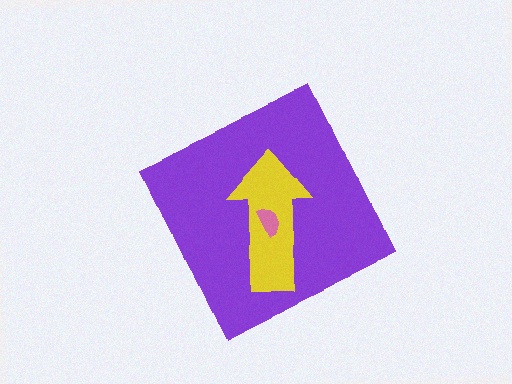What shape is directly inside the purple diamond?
The yellow arrow.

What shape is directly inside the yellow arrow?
The pink semicircle.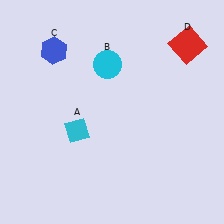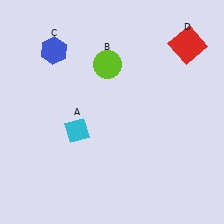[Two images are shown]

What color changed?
The circle (B) changed from cyan in Image 1 to lime in Image 2.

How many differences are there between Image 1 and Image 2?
There is 1 difference between the two images.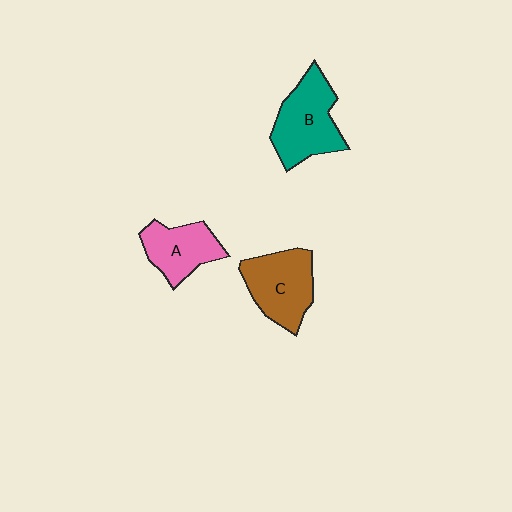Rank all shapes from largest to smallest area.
From largest to smallest: B (teal), C (brown), A (pink).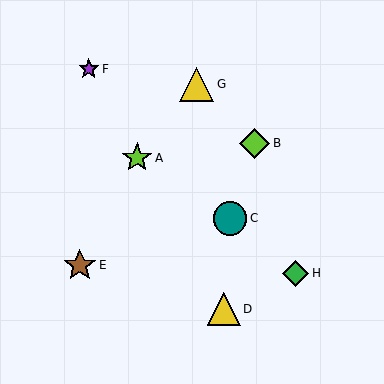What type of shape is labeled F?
Shape F is a purple star.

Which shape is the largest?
The yellow triangle (labeled G) is the largest.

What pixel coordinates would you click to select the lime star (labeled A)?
Click at (137, 158) to select the lime star A.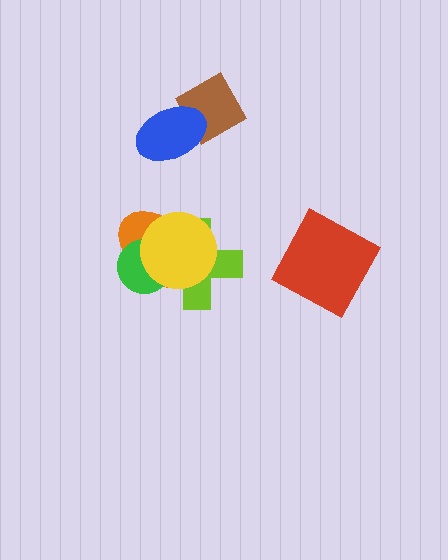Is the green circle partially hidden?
Yes, it is partially covered by another shape.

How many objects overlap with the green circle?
3 objects overlap with the green circle.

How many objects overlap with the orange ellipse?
3 objects overlap with the orange ellipse.